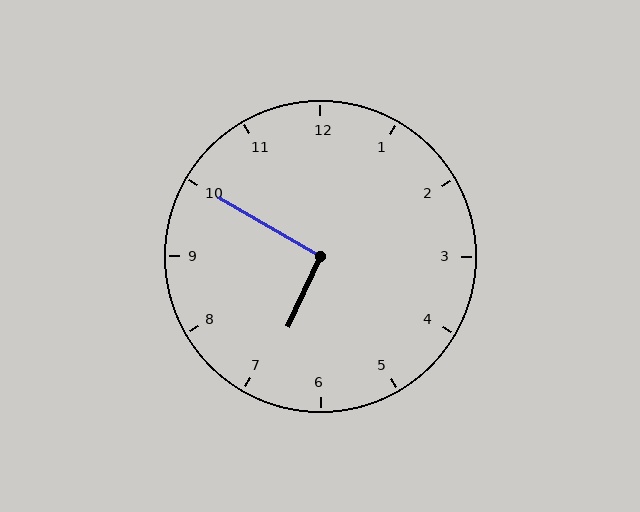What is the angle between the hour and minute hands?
Approximately 95 degrees.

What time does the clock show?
6:50.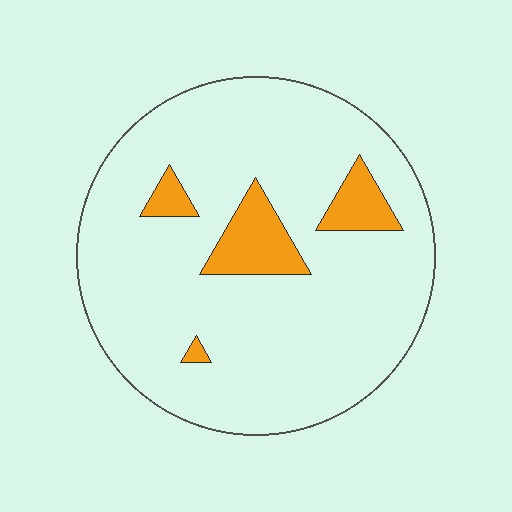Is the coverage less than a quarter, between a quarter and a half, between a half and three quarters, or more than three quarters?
Less than a quarter.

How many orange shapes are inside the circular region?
4.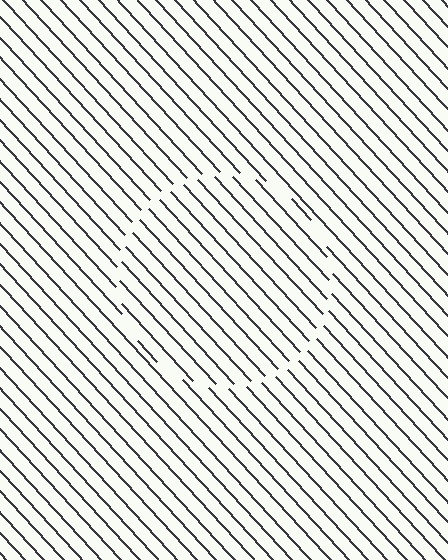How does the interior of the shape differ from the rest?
The interior of the shape contains the same grating, shifted by half a period — the contour is defined by the phase discontinuity where line-ends from the inner and outer gratings abut.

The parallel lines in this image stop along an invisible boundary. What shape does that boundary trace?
An illusory circle. The interior of the shape contains the same grating, shifted by half a period — the contour is defined by the phase discontinuity where line-ends from the inner and outer gratings abut.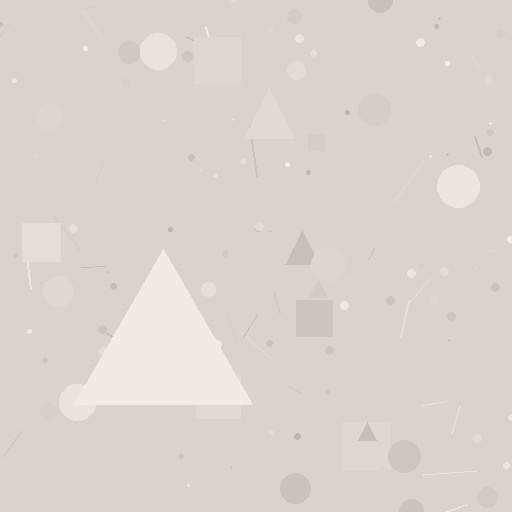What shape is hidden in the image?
A triangle is hidden in the image.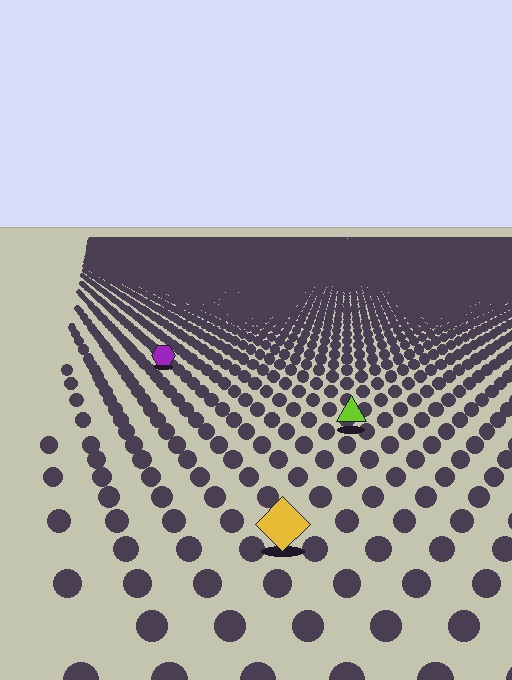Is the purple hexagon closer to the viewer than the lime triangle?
No. The lime triangle is closer — you can tell from the texture gradient: the ground texture is coarser near it.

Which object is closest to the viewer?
The yellow diamond is closest. The texture marks near it are larger and more spread out.